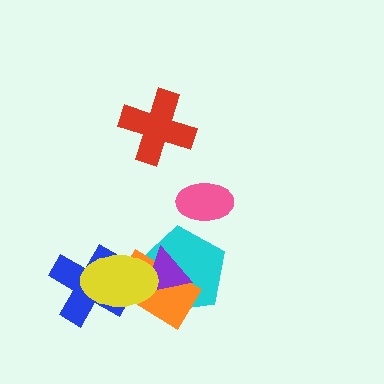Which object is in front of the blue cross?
The yellow ellipse is in front of the blue cross.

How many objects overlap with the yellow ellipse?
4 objects overlap with the yellow ellipse.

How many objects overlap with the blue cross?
2 objects overlap with the blue cross.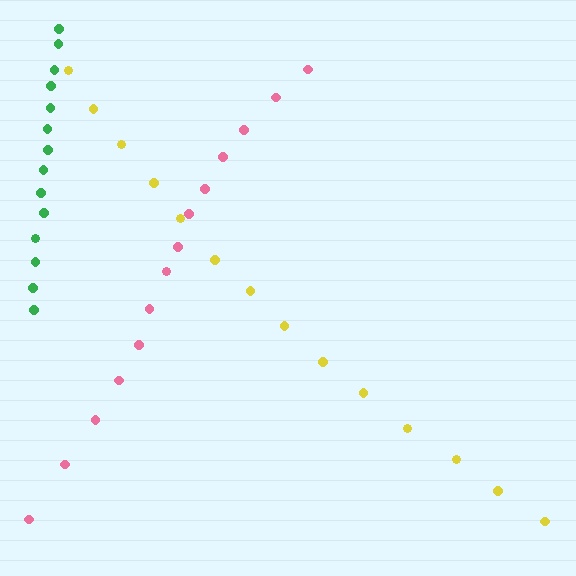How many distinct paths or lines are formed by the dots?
There are 3 distinct paths.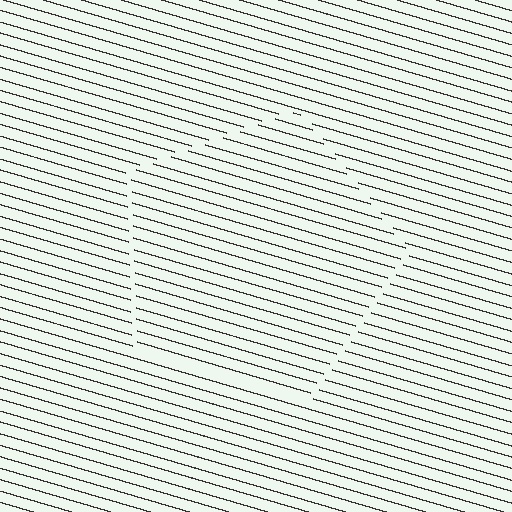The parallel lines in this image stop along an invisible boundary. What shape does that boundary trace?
An illusory pentagon. The interior of the shape contains the same grating, shifted by half a period — the contour is defined by the phase discontinuity where line-ends from the inner and outer gratings abut.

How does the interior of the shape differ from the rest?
The interior of the shape contains the same grating, shifted by half a period — the contour is defined by the phase discontinuity where line-ends from the inner and outer gratings abut.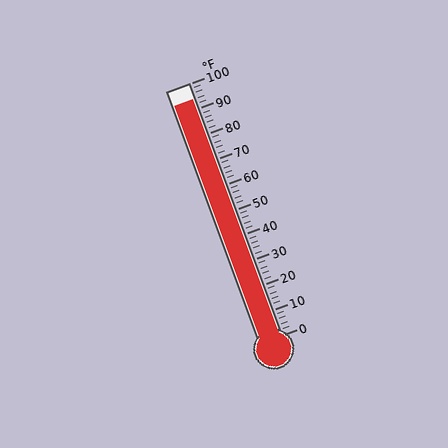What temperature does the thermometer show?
The thermometer shows approximately 94°F.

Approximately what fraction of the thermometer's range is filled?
The thermometer is filled to approximately 95% of its range.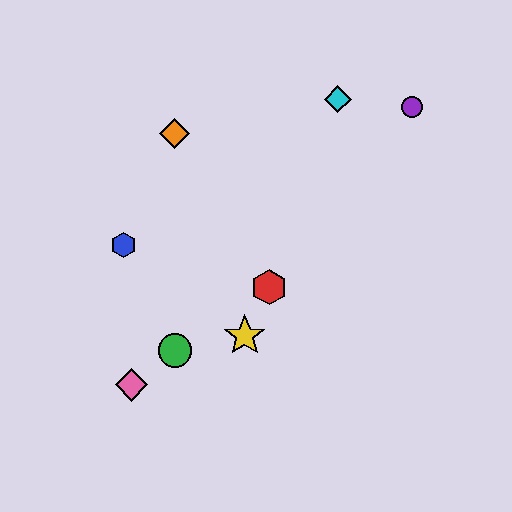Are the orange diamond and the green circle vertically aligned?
Yes, both are at x≈175.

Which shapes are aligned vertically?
The green circle, the orange diamond are aligned vertically.